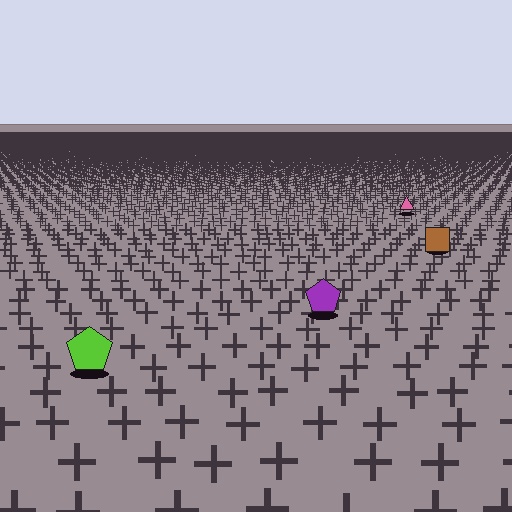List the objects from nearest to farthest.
From nearest to farthest: the lime pentagon, the purple pentagon, the brown square, the pink triangle.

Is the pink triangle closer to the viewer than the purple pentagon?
No. The purple pentagon is closer — you can tell from the texture gradient: the ground texture is coarser near it.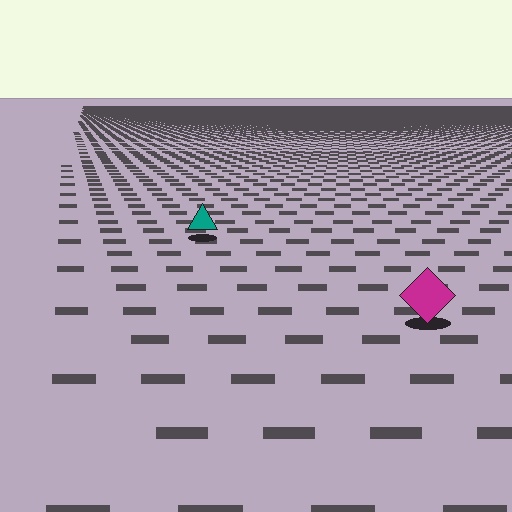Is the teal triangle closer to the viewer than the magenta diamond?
No. The magenta diamond is closer — you can tell from the texture gradient: the ground texture is coarser near it.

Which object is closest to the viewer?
The magenta diamond is closest. The texture marks near it are larger and more spread out.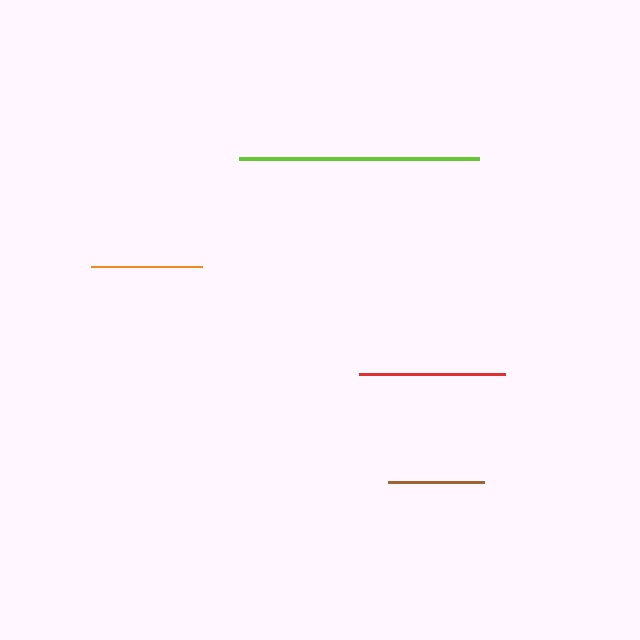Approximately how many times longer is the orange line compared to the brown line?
The orange line is approximately 1.1 times the length of the brown line.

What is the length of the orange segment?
The orange segment is approximately 111 pixels long.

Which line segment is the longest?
The lime line is the longest at approximately 240 pixels.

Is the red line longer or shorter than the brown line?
The red line is longer than the brown line.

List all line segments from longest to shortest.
From longest to shortest: lime, red, orange, brown.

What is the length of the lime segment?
The lime segment is approximately 240 pixels long.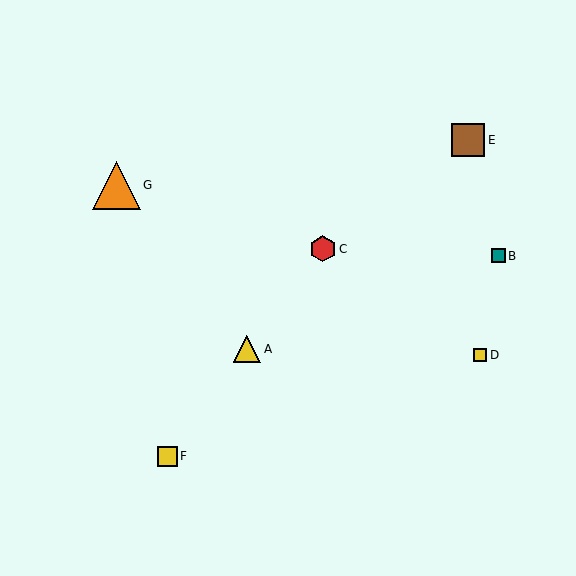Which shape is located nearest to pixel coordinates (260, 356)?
The yellow triangle (labeled A) at (247, 349) is nearest to that location.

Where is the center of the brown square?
The center of the brown square is at (468, 140).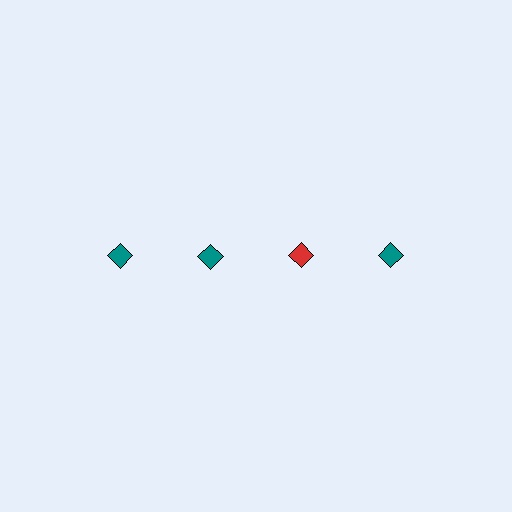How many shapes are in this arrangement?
There are 4 shapes arranged in a grid pattern.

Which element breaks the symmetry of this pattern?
The red diamond in the top row, center column breaks the symmetry. All other shapes are teal diamonds.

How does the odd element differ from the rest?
It has a different color: red instead of teal.